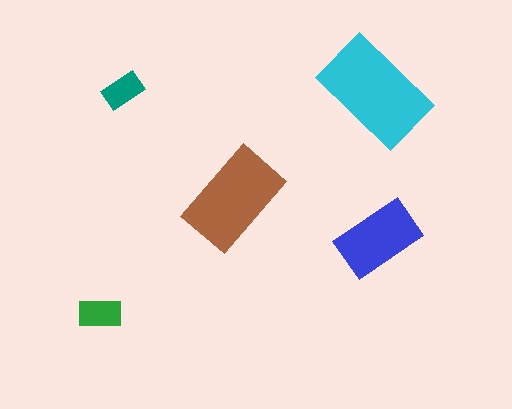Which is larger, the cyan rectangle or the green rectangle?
The cyan one.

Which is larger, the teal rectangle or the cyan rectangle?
The cyan one.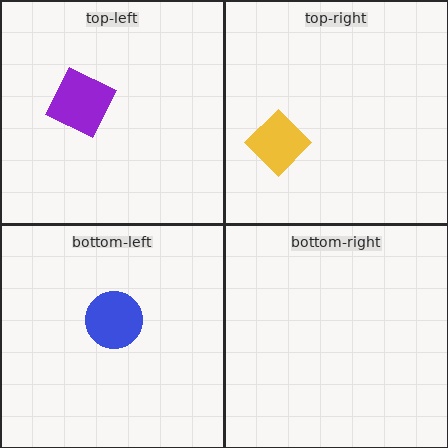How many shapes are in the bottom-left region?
1.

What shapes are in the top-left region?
The purple square.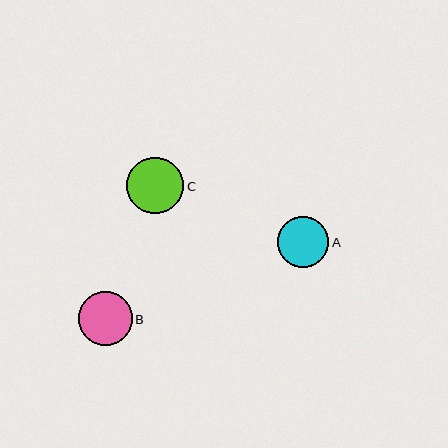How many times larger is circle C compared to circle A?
Circle C is approximately 1.1 times the size of circle A.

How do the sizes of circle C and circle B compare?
Circle C and circle B are approximately the same size.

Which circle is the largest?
Circle C is the largest with a size of approximately 57 pixels.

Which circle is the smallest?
Circle A is the smallest with a size of approximately 51 pixels.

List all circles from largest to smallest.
From largest to smallest: C, B, A.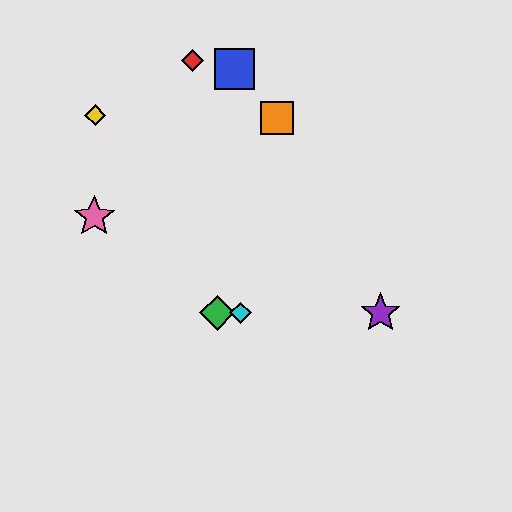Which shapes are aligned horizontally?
The green diamond, the purple star, the cyan diamond are aligned horizontally.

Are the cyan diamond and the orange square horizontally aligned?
No, the cyan diamond is at y≈313 and the orange square is at y≈118.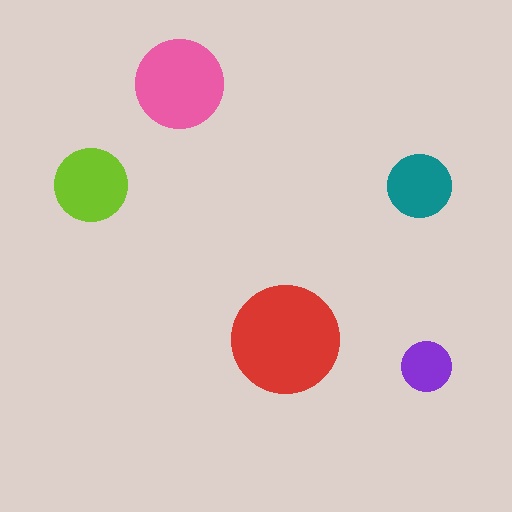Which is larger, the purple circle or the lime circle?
The lime one.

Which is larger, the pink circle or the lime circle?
The pink one.